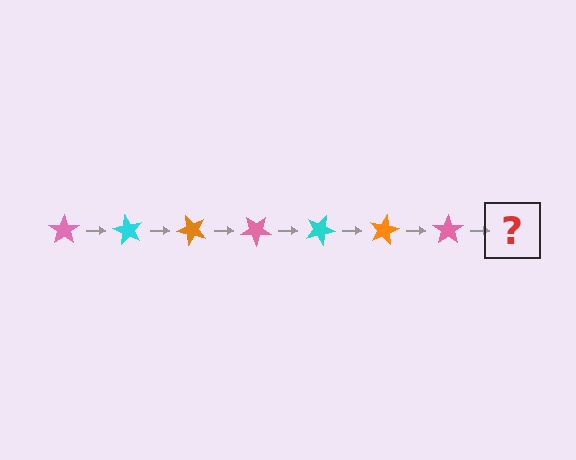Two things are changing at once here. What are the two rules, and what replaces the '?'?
The two rules are that it rotates 60 degrees each step and the color cycles through pink, cyan, and orange. The '?' should be a cyan star, rotated 420 degrees from the start.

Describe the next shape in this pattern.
It should be a cyan star, rotated 420 degrees from the start.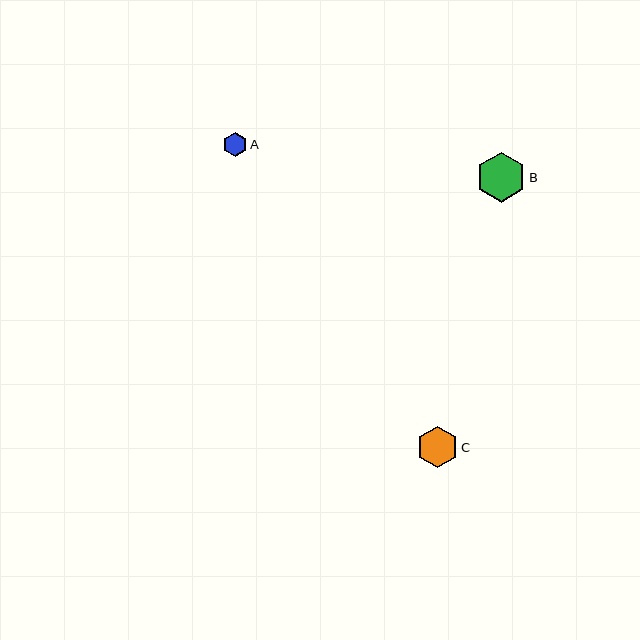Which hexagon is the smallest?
Hexagon A is the smallest with a size of approximately 24 pixels.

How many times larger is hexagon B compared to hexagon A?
Hexagon B is approximately 2.1 times the size of hexagon A.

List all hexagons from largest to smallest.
From largest to smallest: B, C, A.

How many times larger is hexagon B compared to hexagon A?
Hexagon B is approximately 2.1 times the size of hexagon A.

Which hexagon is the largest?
Hexagon B is the largest with a size of approximately 50 pixels.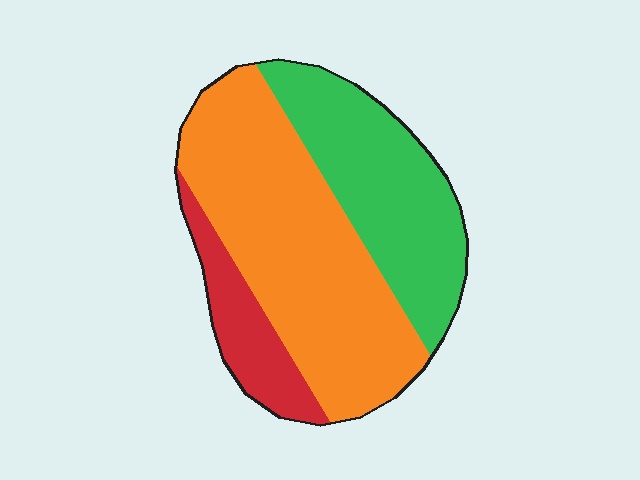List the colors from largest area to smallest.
From largest to smallest: orange, green, red.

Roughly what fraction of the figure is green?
Green takes up about one third (1/3) of the figure.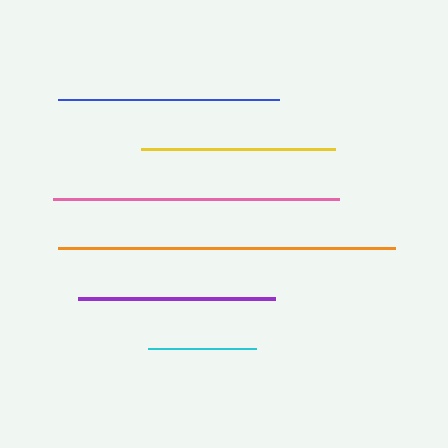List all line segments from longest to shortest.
From longest to shortest: orange, pink, blue, purple, yellow, cyan.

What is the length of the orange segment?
The orange segment is approximately 338 pixels long.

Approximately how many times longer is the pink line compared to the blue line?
The pink line is approximately 1.3 times the length of the blue line.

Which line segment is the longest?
The orange line is the longest at approximately 338 pixels.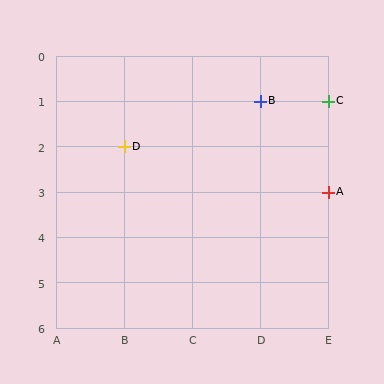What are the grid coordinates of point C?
Point C is at grid coordinates (E, 1).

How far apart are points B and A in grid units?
Points B and A are 1 column and 2 rows apart (about 2.2 grid units diagonally).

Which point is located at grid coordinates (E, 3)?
Point A is at (E, 3).